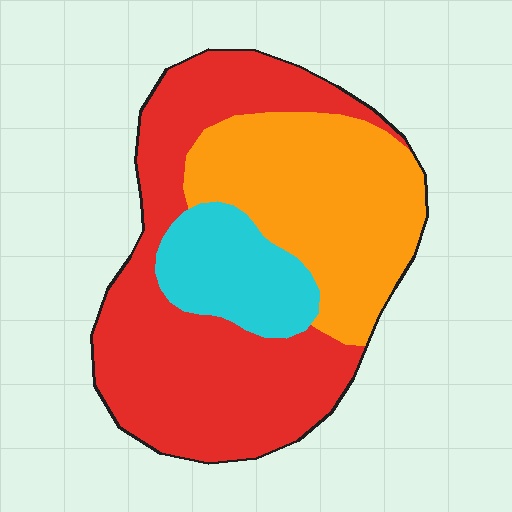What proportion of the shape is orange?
Orange covers roughly 35% of the shape.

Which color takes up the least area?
Cyan, at roughly 15%.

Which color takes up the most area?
Red, at roughly 50%.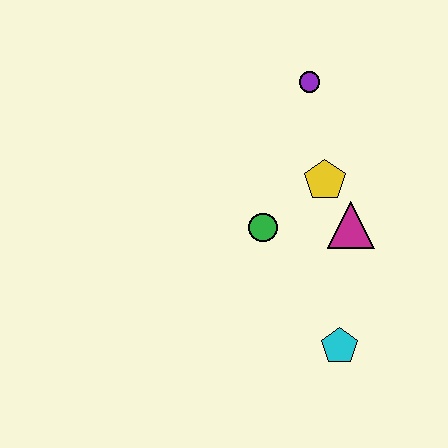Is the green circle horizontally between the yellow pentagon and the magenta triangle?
No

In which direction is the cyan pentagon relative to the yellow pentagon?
The cyan pentagon is below the yellow pentagon.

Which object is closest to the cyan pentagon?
The magenta triangle is closest to the cyan pentagon.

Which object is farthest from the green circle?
The purple circle is farthest from the green circle.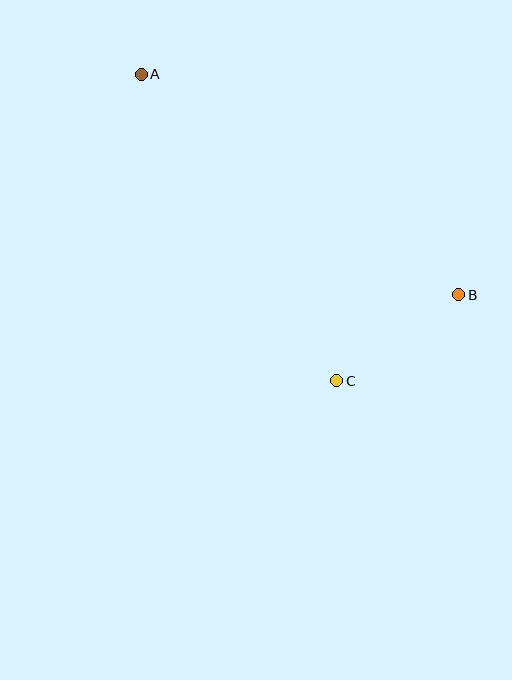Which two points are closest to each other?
Points B and C are closest to each other.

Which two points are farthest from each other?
Points A and B are farthest from each other.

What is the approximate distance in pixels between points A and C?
The distance between A and C is approximately 364 pixels.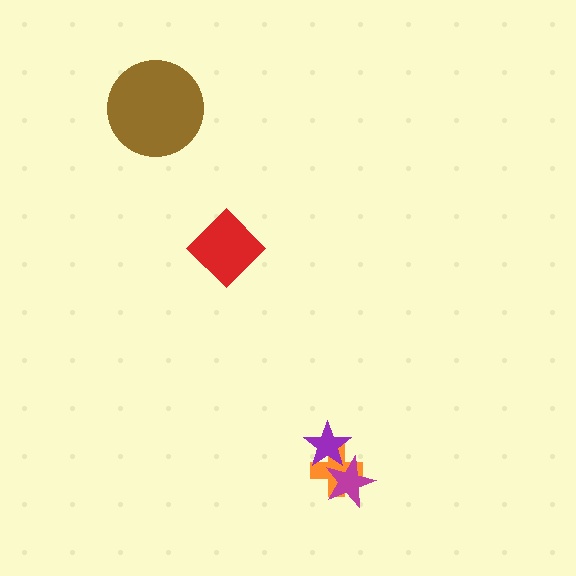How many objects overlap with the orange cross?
2 objects overlap with the orange cross.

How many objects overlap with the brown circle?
0 objects overlap with the brown circle.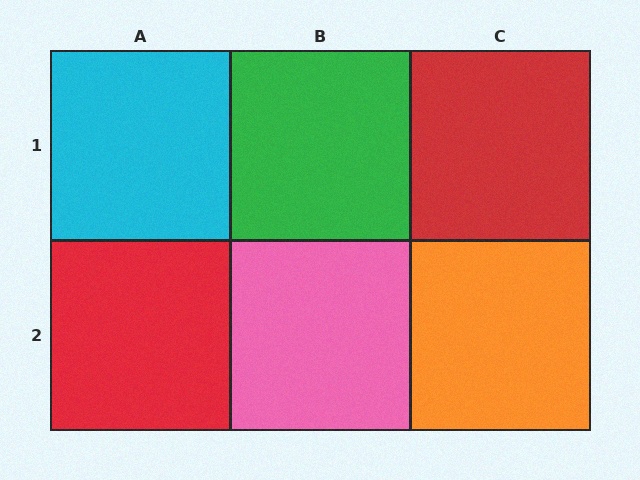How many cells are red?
2 cells are red.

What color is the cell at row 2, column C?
Orange.